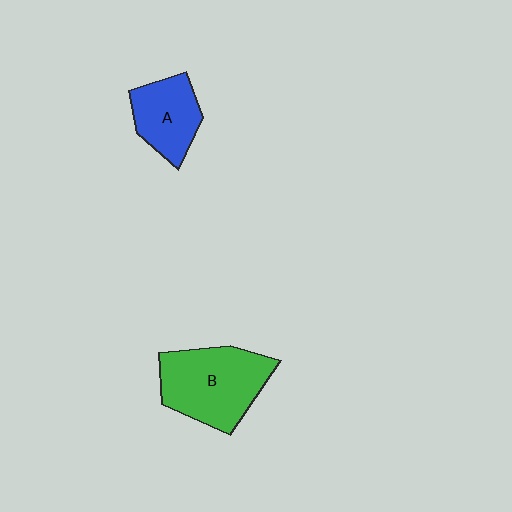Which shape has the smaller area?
Shape A (blue).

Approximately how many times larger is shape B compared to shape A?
Approximately 1.6 times.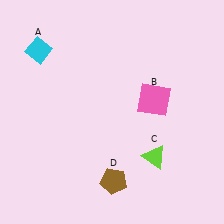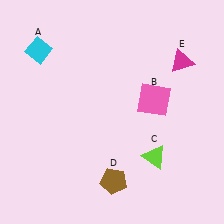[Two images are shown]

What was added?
A magenta triangle (E) was added in Image 2.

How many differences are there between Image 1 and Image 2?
There is 1 difference between the two images.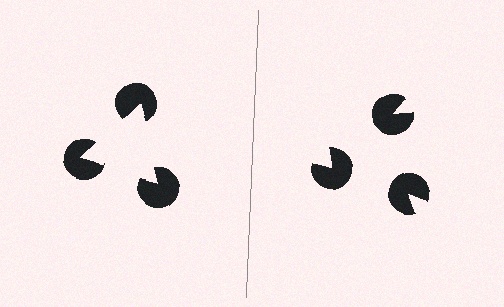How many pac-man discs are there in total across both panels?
6 — 3 on each side.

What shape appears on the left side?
An illusory triangle.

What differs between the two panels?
The pac-man discs are positioned identically on both sides; only the wedge orientations differ. On the left they align to a triangle; on the right they are misaligned.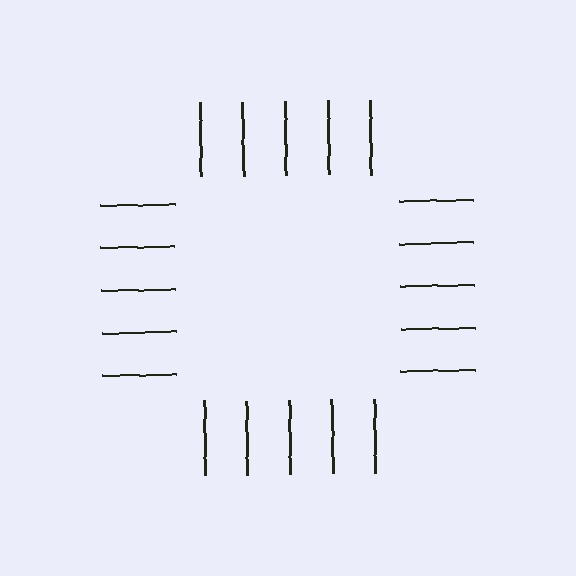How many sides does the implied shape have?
4 sides — the line-ends trace a square.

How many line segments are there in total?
20 — 5 along each of the 4 edges.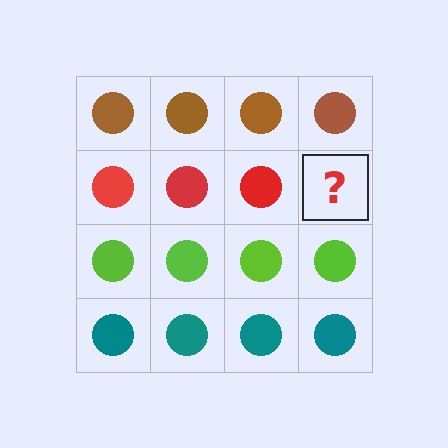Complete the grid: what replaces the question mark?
The question mark should be replaced with a red circle.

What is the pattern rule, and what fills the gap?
The rule is that each row has a consistent color. The gap should be filled with a red circle.